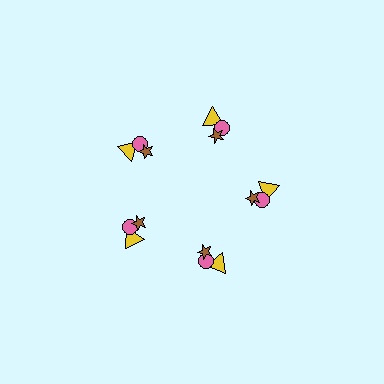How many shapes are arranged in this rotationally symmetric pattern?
There are 15 shapes, arranged in 5 groups of 3.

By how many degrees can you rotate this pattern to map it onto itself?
The pattern maps onto itself every 72 degrees of rotation.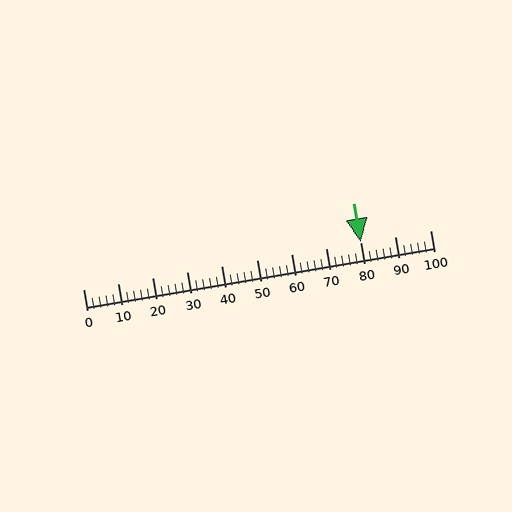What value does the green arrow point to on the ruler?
The green arrow points to approximately 80.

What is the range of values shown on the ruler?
The ruler shows values from 0 to 100.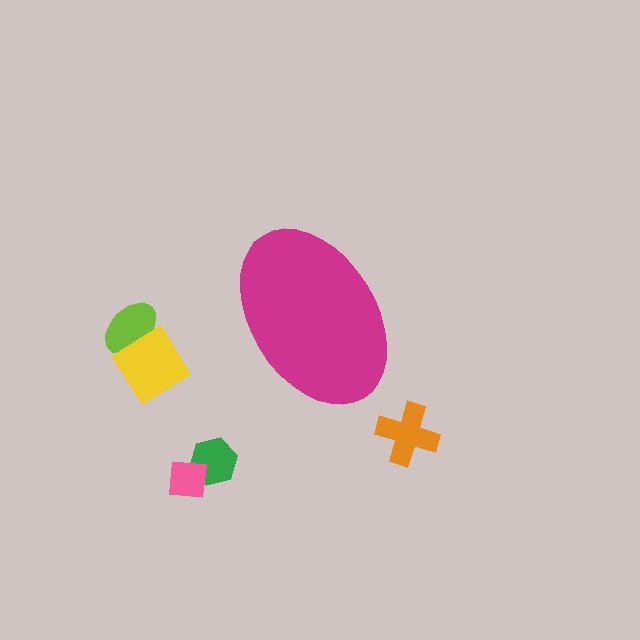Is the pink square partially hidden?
No, the pink square is fully visible.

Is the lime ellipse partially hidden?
No, the lime ellipse is fully visible.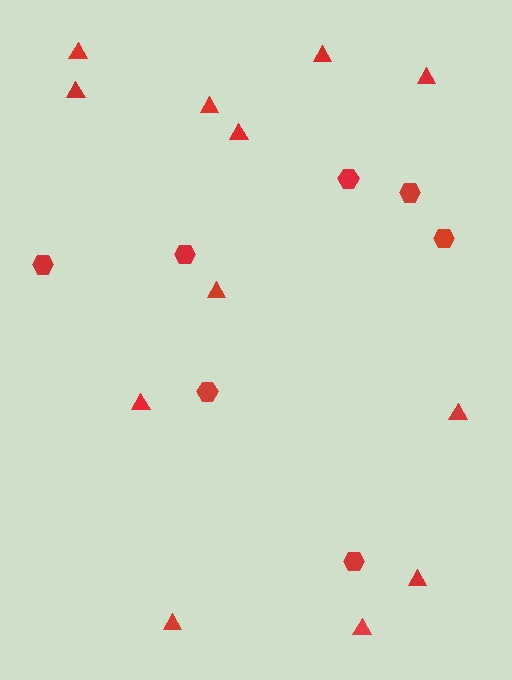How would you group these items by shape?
There are 2 groups: one group of triangles (12) and one group of hexagons (7).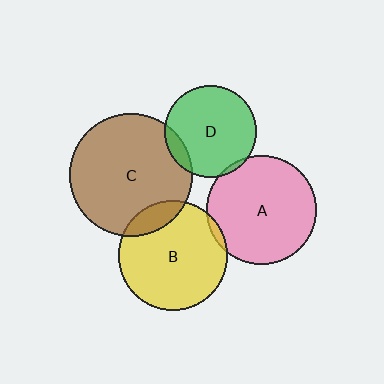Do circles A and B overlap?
Yes.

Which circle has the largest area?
Circle C (brown).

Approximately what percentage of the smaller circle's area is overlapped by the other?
Approximately 5%.